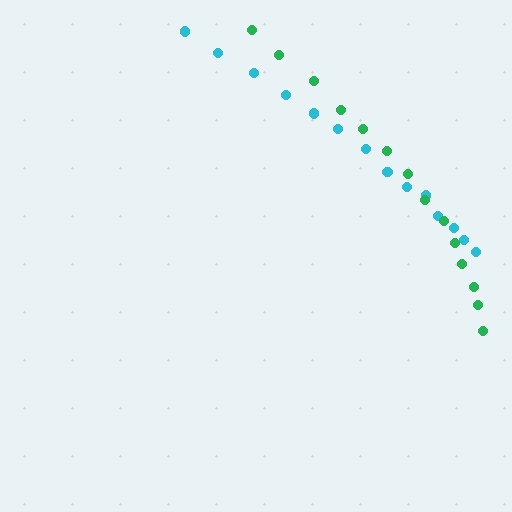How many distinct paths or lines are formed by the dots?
There are 2 distinct paths.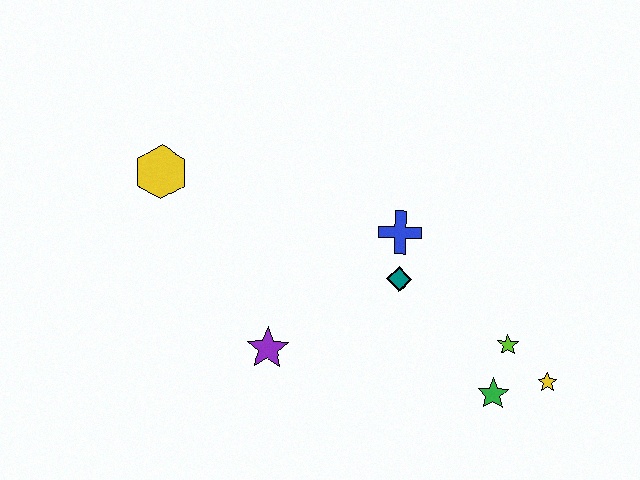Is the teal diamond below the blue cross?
Yes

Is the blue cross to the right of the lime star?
No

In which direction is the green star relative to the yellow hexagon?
The green star is to the right of the yellow hexagon.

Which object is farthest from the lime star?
The yellow hexagon is farthest from the lime star.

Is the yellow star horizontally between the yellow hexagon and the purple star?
No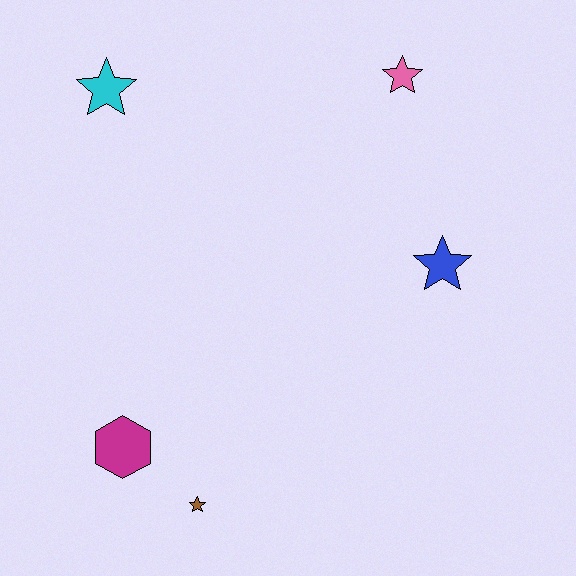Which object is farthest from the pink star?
The brown star is farthest from the pink star.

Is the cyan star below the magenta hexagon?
No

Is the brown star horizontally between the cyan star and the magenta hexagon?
No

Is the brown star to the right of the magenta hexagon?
Yes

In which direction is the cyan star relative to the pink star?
The cyan star is to the left of the pink star.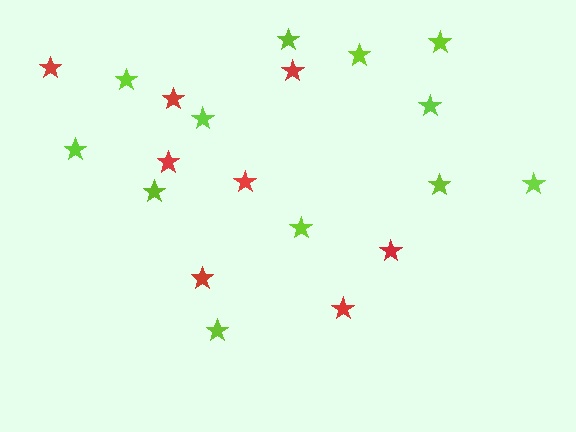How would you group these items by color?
There are 2 groups: one group of lime stars (12) and one group of red stars (8).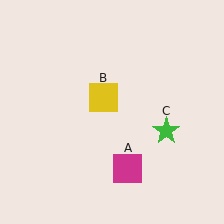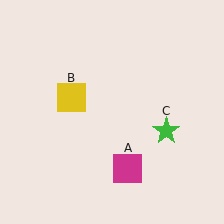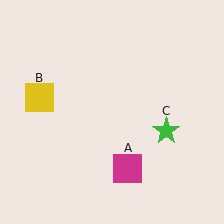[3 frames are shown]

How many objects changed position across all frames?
1 object changed position: yellow square (object B).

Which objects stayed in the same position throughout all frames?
Magenta square (object A) and green star (object C) remained stationary.